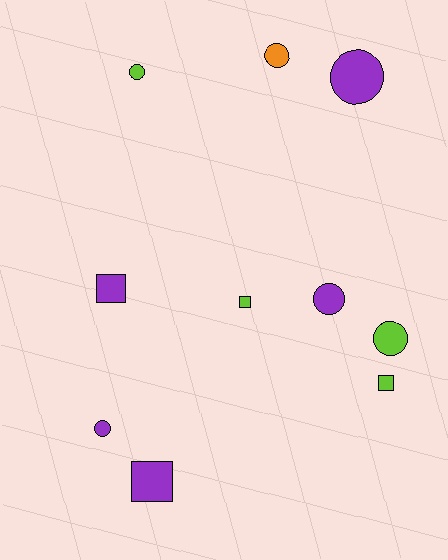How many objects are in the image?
There are 10 objects.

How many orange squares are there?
There are no orange squares.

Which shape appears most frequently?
Circle, with 6 objects.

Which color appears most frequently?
Purple, with 5 objects.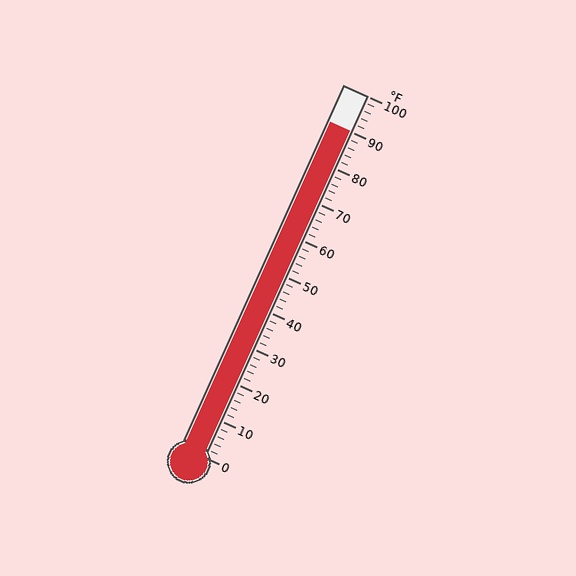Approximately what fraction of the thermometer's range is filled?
The thermometer is filled to approximately 90% of its range.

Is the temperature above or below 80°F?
The temperature is above 80°F.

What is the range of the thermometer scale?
The thermometer scale ranges from 0°F to 100°F.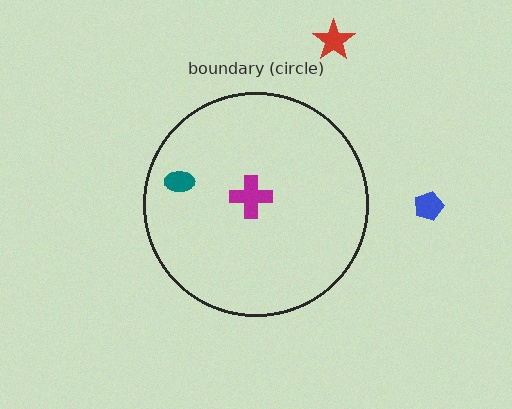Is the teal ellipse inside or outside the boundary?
Inside.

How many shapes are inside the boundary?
2 inside, 2 outside.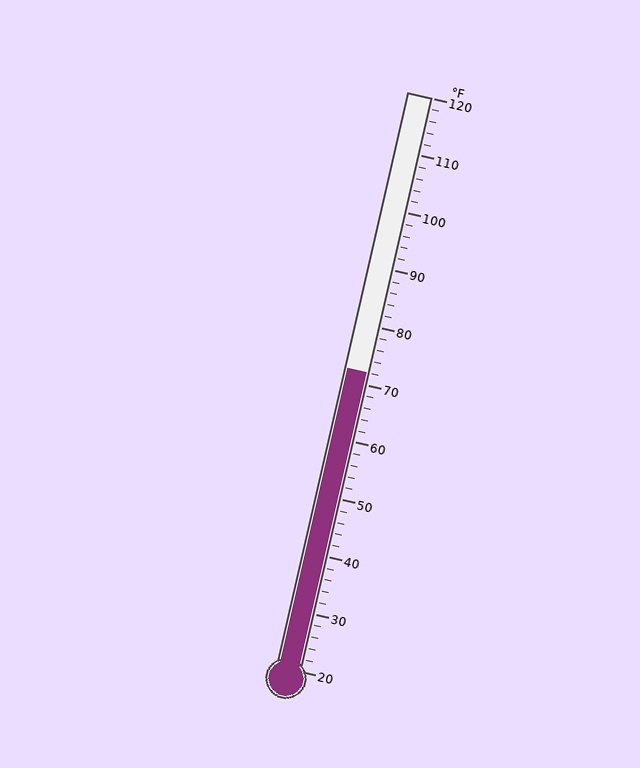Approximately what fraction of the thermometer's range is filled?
The thermometer is filled to approximately 50% of its range.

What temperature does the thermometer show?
The thermometer shows approximately 72°F.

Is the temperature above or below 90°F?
The temperature is below 90°F.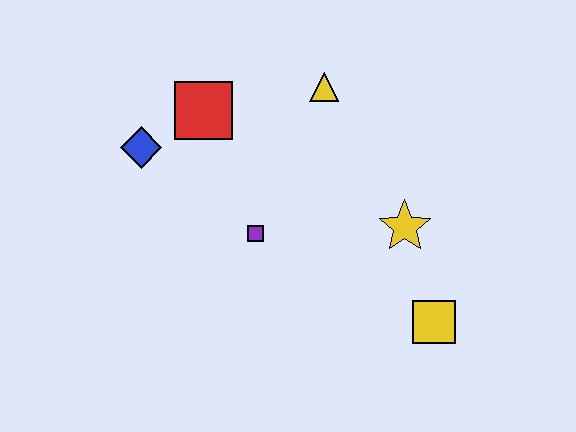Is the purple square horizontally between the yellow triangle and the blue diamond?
Yes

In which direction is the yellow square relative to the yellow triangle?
The yellow square is below the yellow triangle.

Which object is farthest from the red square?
The yellow square is farthest from the red square.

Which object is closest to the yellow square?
The yellow star is closest to the yellow square.